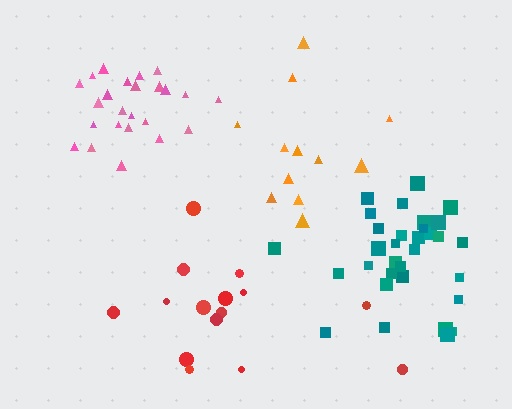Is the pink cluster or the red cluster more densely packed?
Pink.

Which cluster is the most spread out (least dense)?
Red.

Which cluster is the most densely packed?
Pink.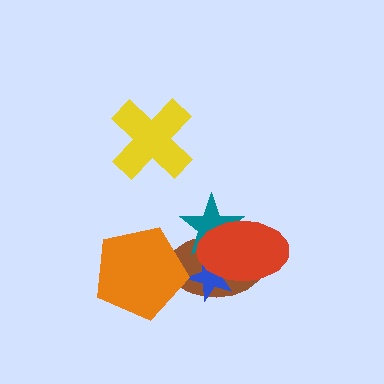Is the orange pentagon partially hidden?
No, no other shape covers it.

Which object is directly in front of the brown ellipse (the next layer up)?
The blue star is directly in front of the brown ellipse.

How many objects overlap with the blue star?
3 objects overlap with the blue star.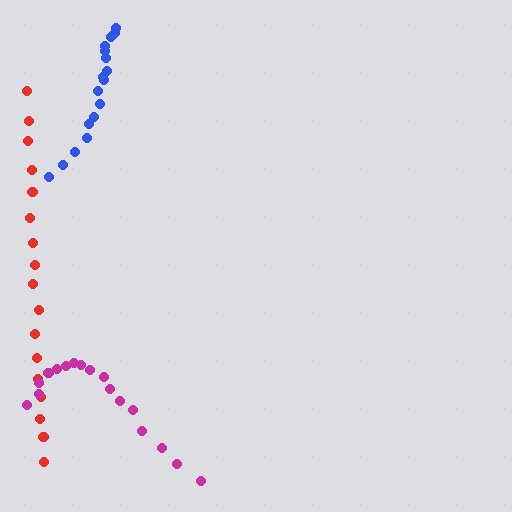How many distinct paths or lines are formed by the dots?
There are 3 distinct paths.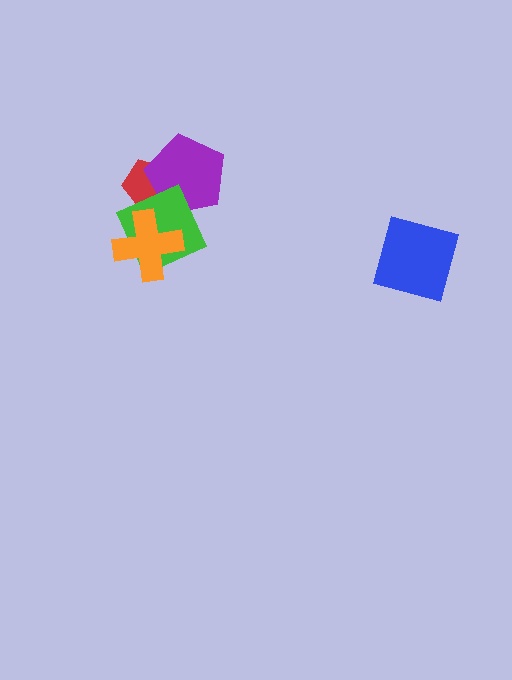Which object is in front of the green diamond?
The orange cross is in front of the green diamond.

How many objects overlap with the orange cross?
1 object overlaps with the orange cross.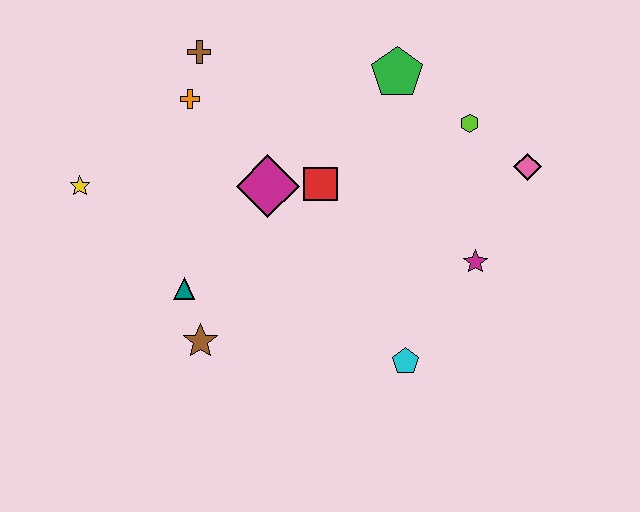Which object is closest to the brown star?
The teal triangle is closest to the brown star.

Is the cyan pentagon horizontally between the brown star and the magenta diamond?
No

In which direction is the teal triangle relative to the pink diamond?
The teal triangle is to the left of the pink diamond.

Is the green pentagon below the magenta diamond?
No